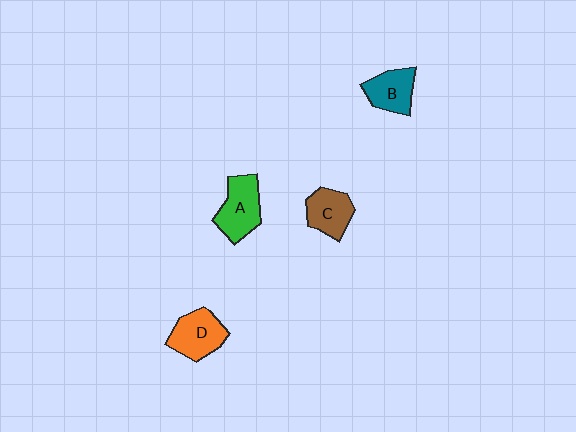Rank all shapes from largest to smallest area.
From largest to smallest: A (green), D (orange), C (brown), B (teal).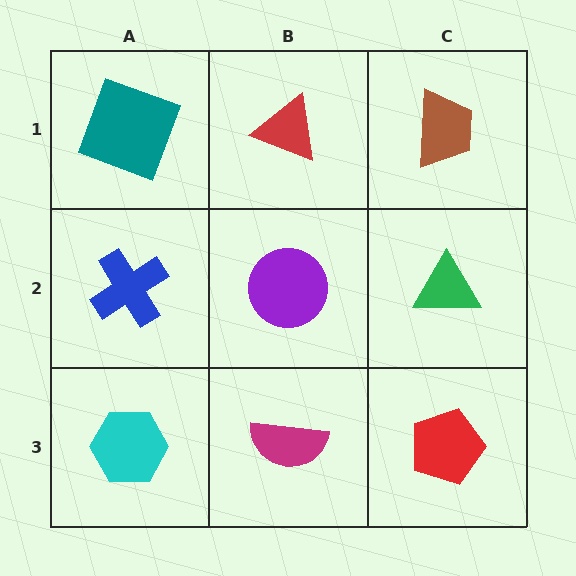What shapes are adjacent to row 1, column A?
A blue cross (row 2, column A), a red triangle (row 1, column B).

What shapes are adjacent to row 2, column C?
A brown trapezoid (row 1, column C), a red pentagon (row 3, column C), a purple circle (row 2, column B).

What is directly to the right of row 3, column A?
A magenta semicircle.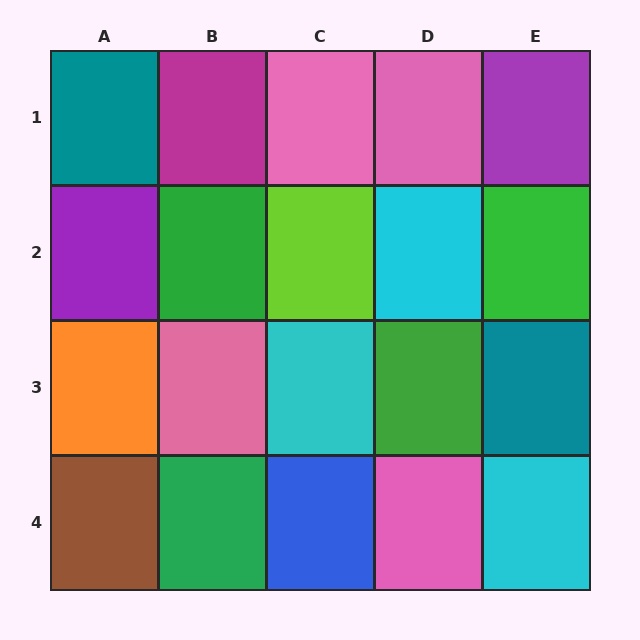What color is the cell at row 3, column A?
Orange.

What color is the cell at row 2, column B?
Green.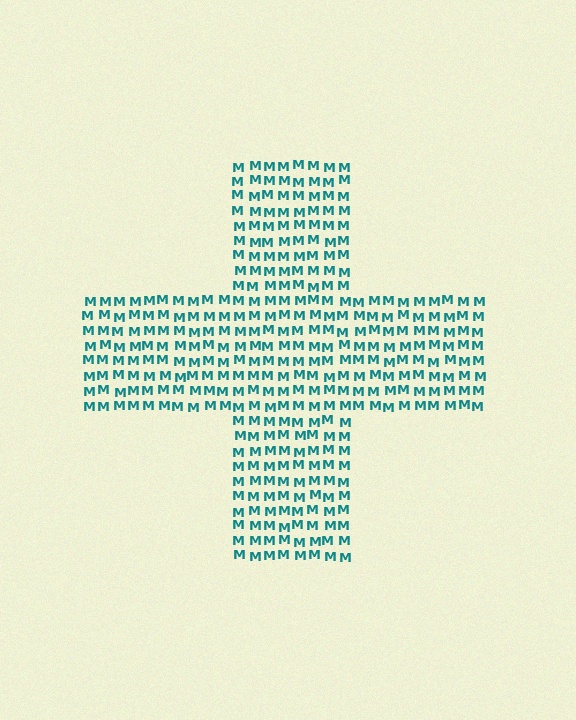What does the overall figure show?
The overall figure shows a cross.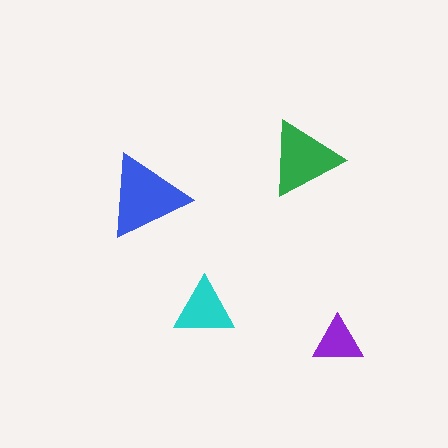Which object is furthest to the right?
The purple triangle is rightmost.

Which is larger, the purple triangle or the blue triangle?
The blue one.